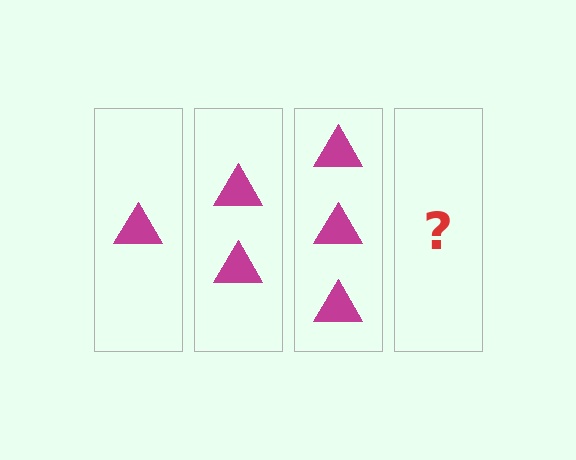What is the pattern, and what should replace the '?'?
The pattern is that each step adds one more triangle. The '?' should be 4 triangles.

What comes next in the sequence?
The next element should be 4 triangles.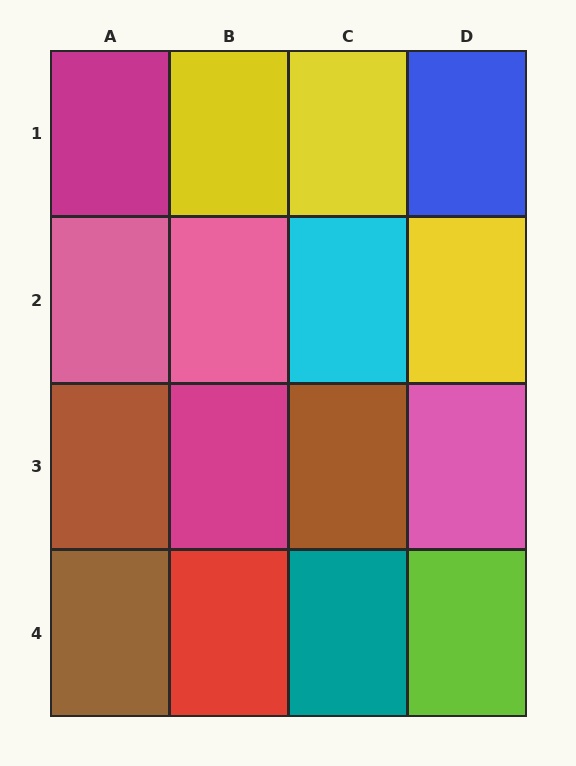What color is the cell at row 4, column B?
Red.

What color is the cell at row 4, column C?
Teal.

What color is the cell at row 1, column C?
Yellow.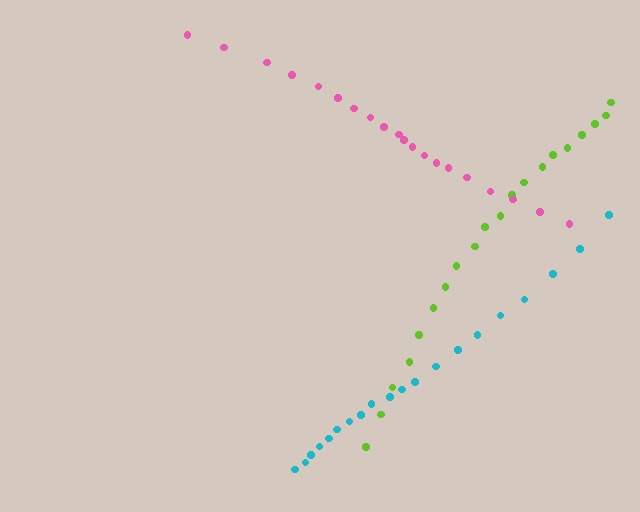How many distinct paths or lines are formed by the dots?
There are 3 distinct paths.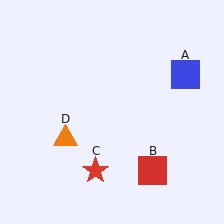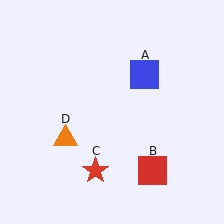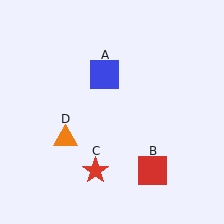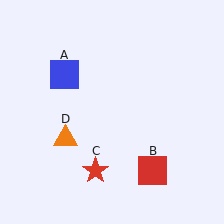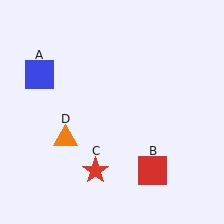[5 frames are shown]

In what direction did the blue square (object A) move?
The blue square (object A) moved left.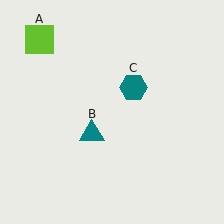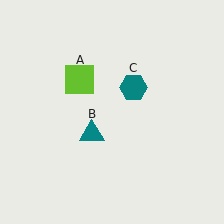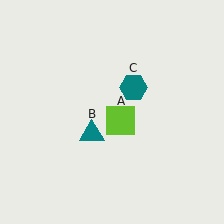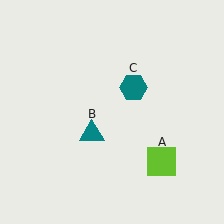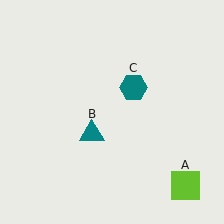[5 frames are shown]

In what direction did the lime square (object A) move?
The lime square (object A) moved down and to the right.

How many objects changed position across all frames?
1 object changed position: lime square (object A).